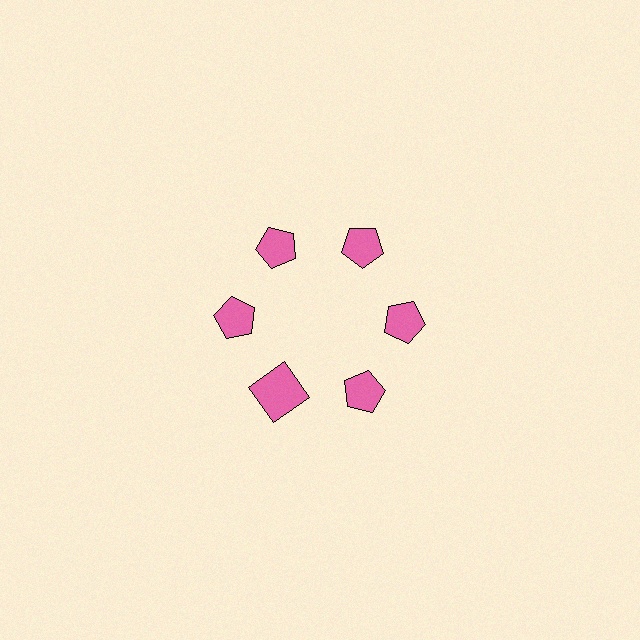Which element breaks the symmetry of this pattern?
The pink square at roughly the 7 o'clock position breaks the symmetry. All other shapes are pink pentagons.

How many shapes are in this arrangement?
There are 6 shapes arranged in a ring pattern.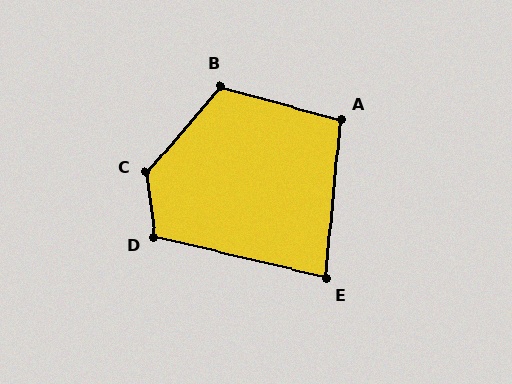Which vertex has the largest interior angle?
C, at approximately 132 degrees.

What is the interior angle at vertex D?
Approximately 110 degrees (obtuse).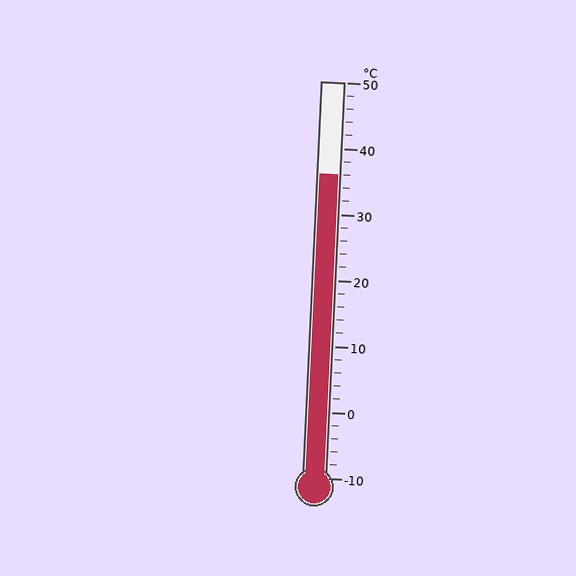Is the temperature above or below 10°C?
The temperature is above 10°C.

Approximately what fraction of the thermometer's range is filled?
The thermometer is filled to approximately 75% of its range.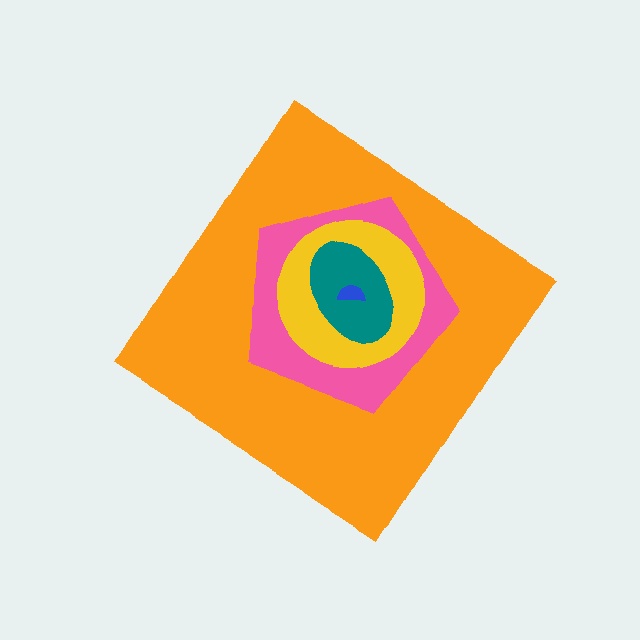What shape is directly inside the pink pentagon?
The yellow circle.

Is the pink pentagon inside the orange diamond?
Yes.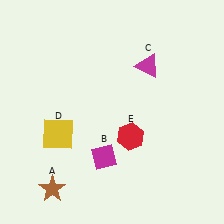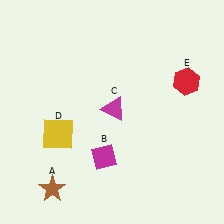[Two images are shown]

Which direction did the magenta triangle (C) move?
The magenta triangle (C) moved down.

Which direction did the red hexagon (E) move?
The red hexagon (E) moved right.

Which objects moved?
The objects that moved are: the magenta triangle (C), the red hexagon (E).